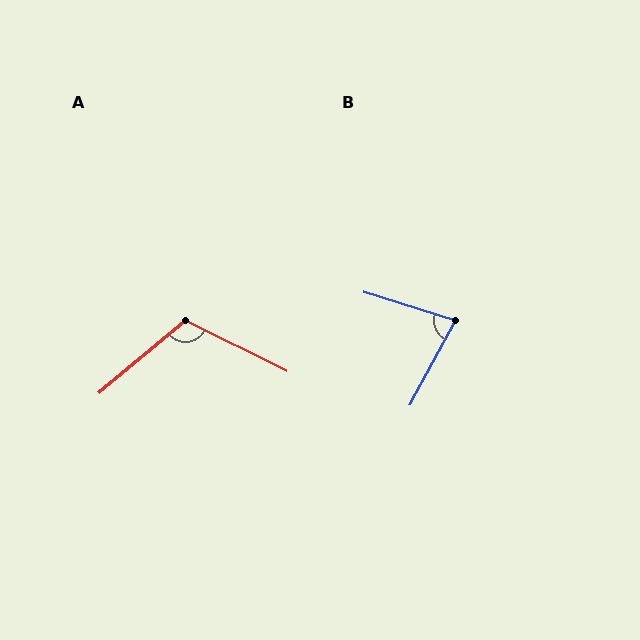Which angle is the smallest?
B, at approximately 79 degrees.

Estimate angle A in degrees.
Approximately 114 degrees.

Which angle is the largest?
A, at approximately 114 degrees.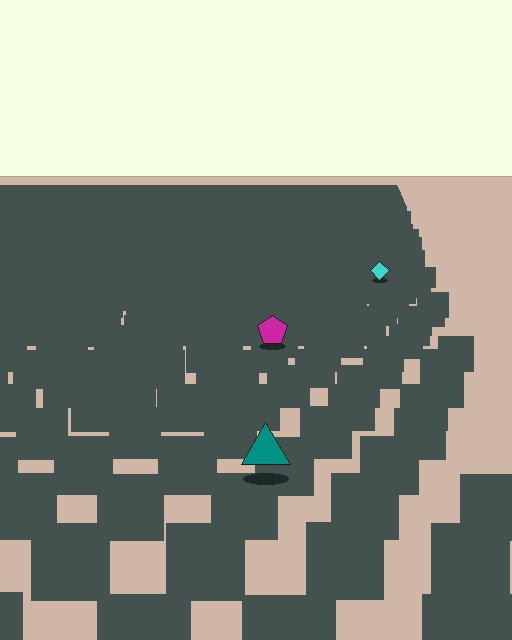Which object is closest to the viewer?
The teal triangle is closest. The texture marks near it are larger and more spread out.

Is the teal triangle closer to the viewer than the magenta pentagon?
Yes. The teal triangle is closer — you can tell from the texture gradient: the ground texture is coarser near it.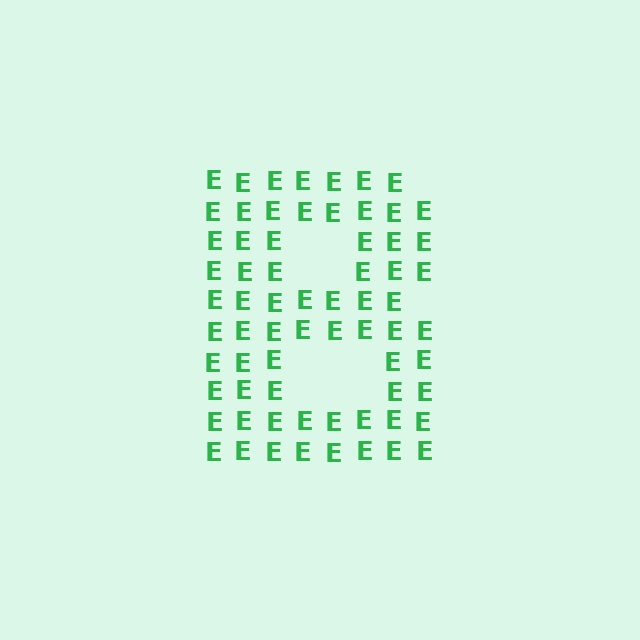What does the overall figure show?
The overall figure shows the letter B.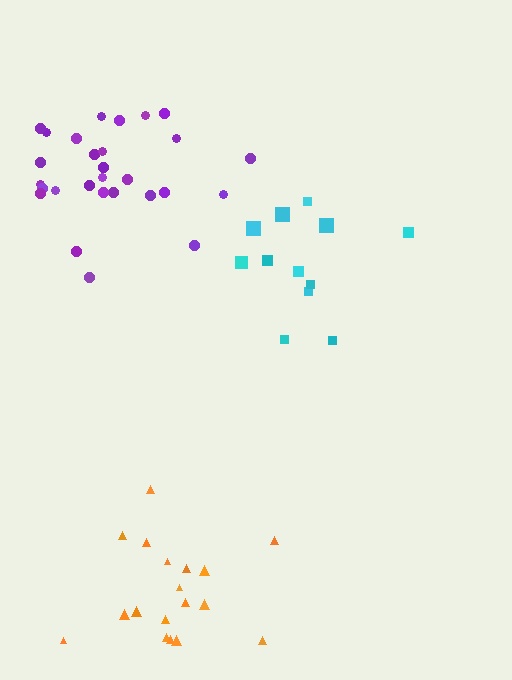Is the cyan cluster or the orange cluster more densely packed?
Orange.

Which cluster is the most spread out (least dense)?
Cyan.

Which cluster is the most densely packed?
Orange.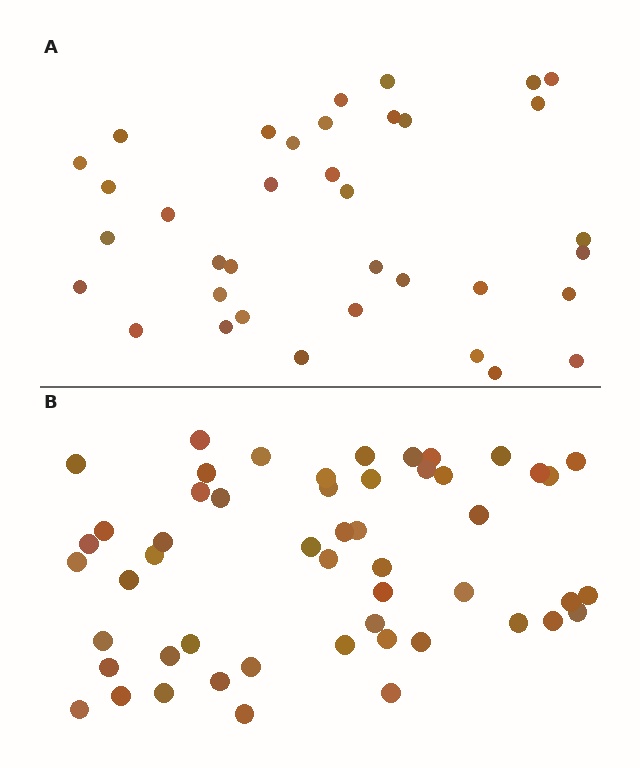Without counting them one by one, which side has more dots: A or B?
Region B (the bottom region) has more dots.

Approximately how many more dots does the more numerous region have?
Region B has approximately 15 more dots than region A.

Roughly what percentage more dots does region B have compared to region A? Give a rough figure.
About 45% more.